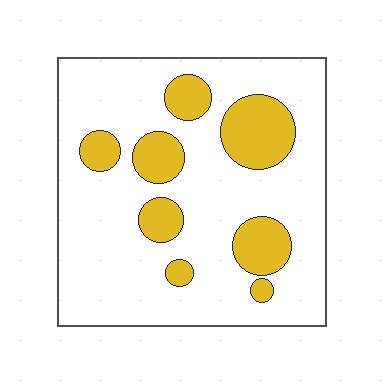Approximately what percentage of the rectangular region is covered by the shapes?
Approximately 20%.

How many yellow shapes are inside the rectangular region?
8.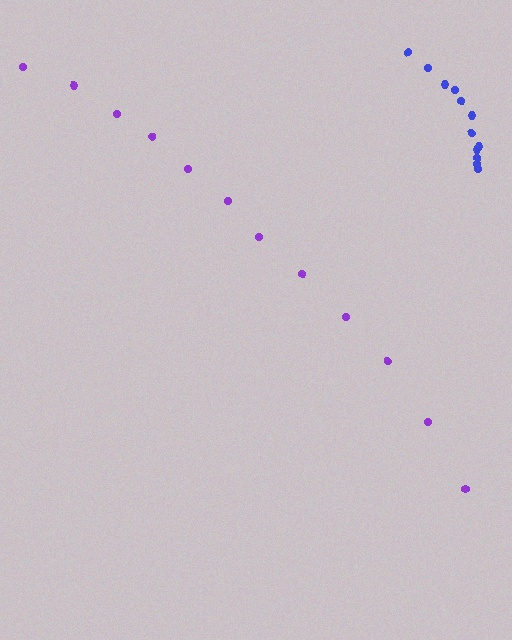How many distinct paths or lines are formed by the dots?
There are 2 distinct paths.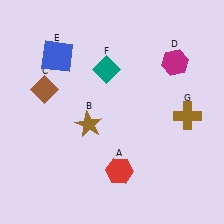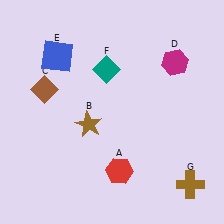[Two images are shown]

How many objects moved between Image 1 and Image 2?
1 object moved between the two images.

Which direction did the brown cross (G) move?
The brown cross (G) moved down.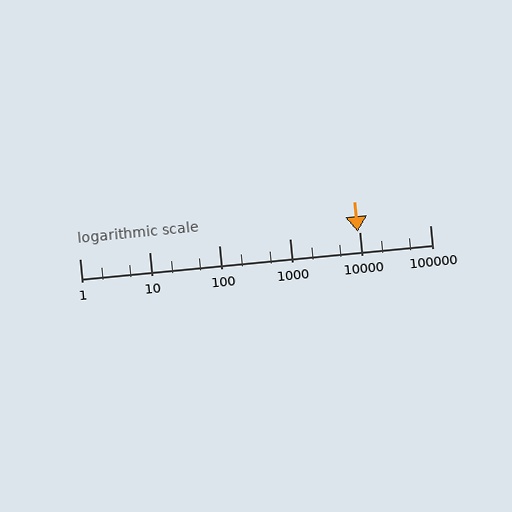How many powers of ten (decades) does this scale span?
The scale spans 5 decades, from 1 to 100000.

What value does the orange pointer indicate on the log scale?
The pointer indicates approximately 9200.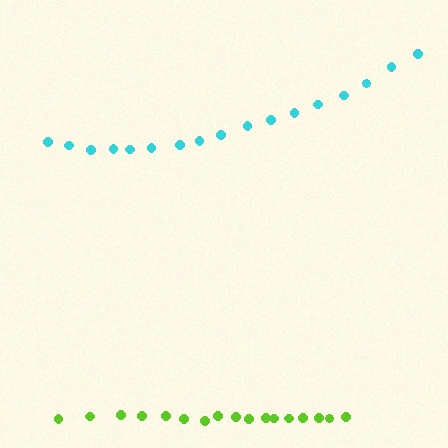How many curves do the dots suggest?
There are 2 distinct paths.